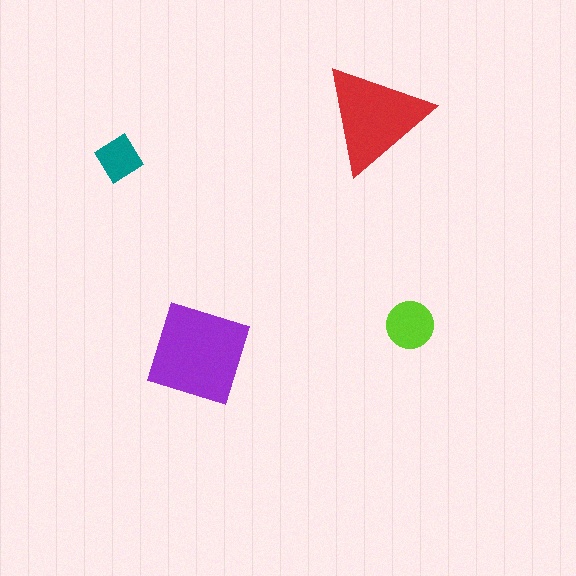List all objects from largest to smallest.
The purple diamond, the red triangle, the lime circle, the teal diamond.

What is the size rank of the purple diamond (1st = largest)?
1st.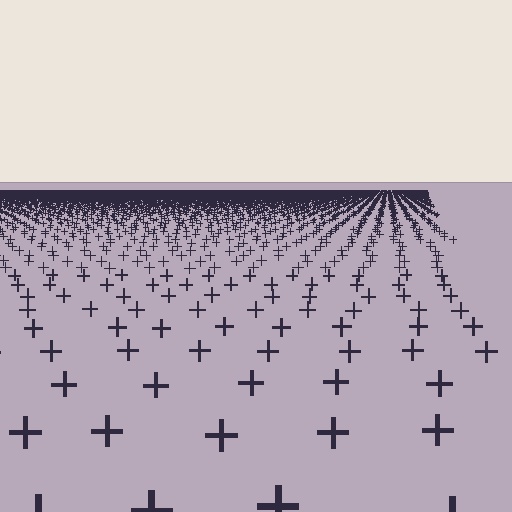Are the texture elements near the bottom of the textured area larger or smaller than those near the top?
Larger. Near the bottom, elements are closer to the viewer and appear at a bigger on-screen size.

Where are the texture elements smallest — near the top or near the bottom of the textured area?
Near the top.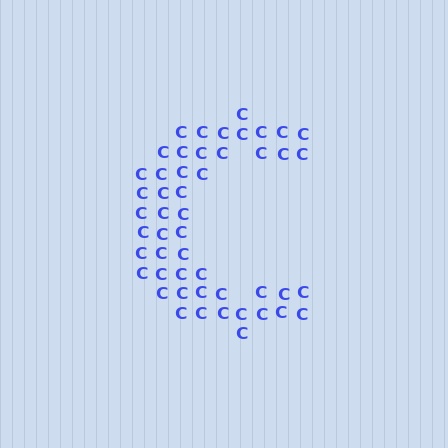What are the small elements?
The small elements are letter C's.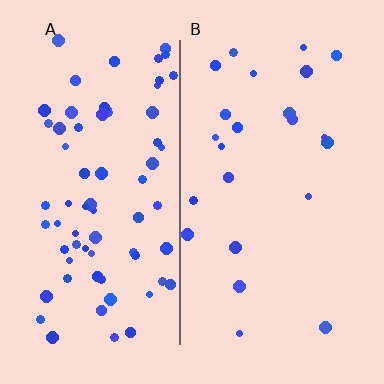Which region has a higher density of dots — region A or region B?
A (the left).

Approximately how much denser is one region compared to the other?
Approximately 3.1× — region A over region B.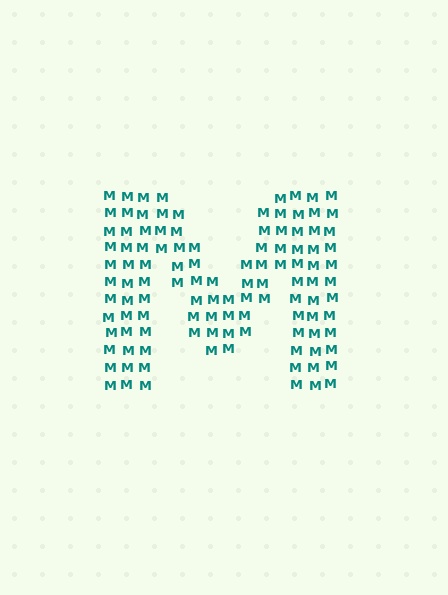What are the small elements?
The small elements are letter M's.